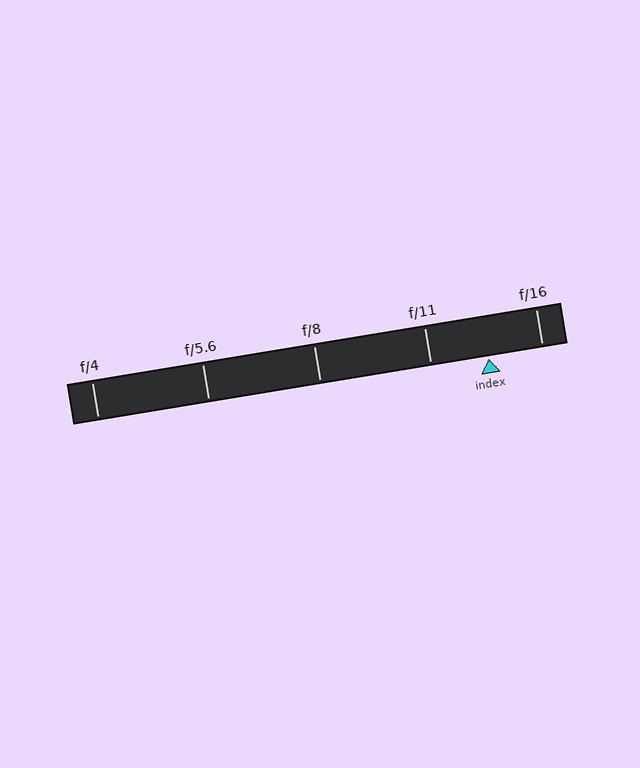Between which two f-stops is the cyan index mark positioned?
The index mark is between f/11 and f/16.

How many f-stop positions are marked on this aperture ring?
There are 5 f-stop positions marked.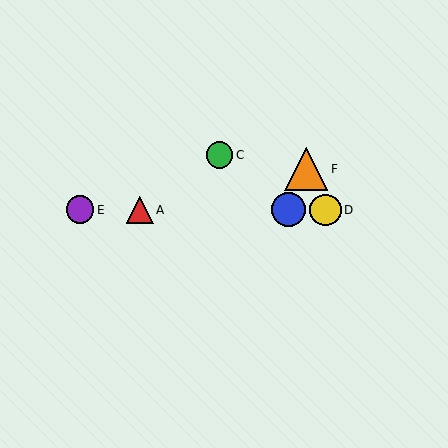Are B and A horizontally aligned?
Yes, both are at y≈210.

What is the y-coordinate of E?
Object E is at y≈210.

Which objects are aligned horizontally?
Objects A, B, D, E are aligned horizontally.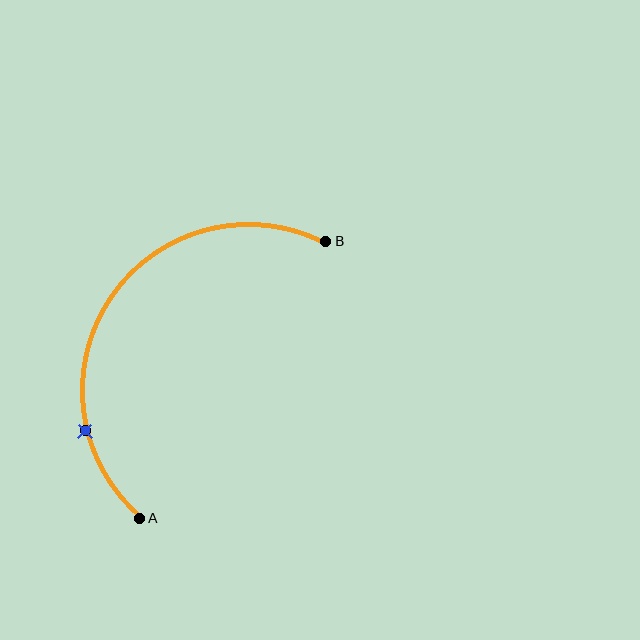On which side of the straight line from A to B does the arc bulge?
The arc bulges above and to the left of the straight line connecting A and B.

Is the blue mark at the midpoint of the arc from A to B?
No. The blue mark lies on the arc but is closer to endpoint A. The arc midpoint would be at the point on the curve equidistant along the arc from both A and B.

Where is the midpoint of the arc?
The arc midpoint is the point on the curve farthest from the straight line joining A and B. It sits above and to the left of that line.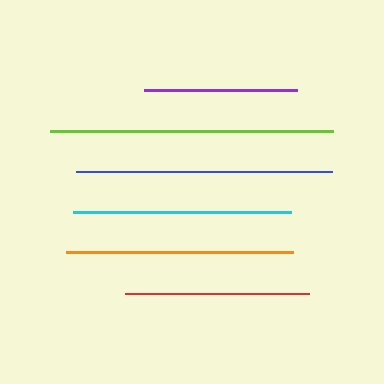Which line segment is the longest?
The lime line is the longest at approximately 284 pixels.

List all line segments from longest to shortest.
From longest to shortest: lime, blue, orange, cyan, red, purple.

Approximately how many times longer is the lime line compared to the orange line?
The lime line is approximately 1.2 times the length of the orange line.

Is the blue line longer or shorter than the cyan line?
The blue line is longer than the cyan line.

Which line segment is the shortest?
The purple line is the shortest at approximately 153 pixels.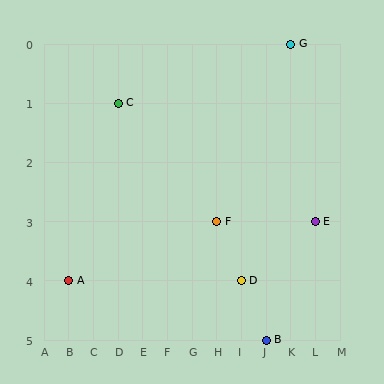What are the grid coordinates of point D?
Point D is at grid coordinates (I, 4).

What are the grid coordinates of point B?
Point B is at grid coordinates (J, 5).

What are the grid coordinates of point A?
Point A is at grid coordinates (B, 4).